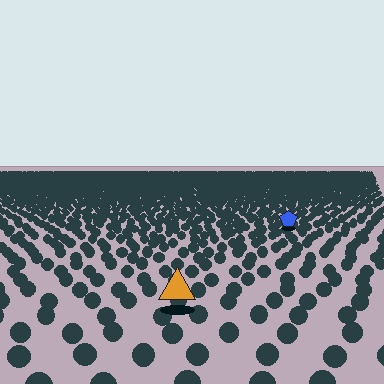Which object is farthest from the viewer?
The blue pentagon is farthest from the viewer. It appears smaller and the ground texture around it is denser.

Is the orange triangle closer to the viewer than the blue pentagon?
Yes. The orange triangle is closer — you can tell from the texture gradient: the ground texture is coarser near it.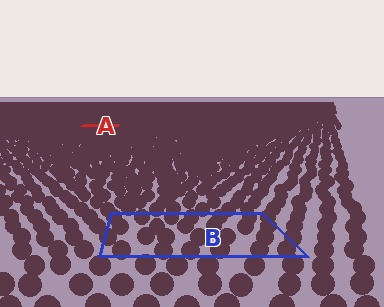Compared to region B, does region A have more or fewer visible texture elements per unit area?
Region A has more texture elements per unit area — they are packed more densely because it is farther away.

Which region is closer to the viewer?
Region B is closer. The texture elements there are larger and more spread out.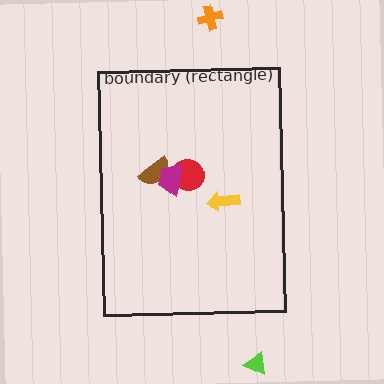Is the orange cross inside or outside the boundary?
Outside.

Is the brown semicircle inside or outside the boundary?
Inside.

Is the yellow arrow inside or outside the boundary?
Inside.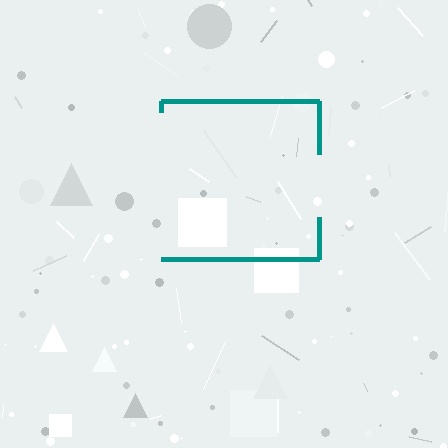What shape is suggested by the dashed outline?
The dashed outline suggests a square.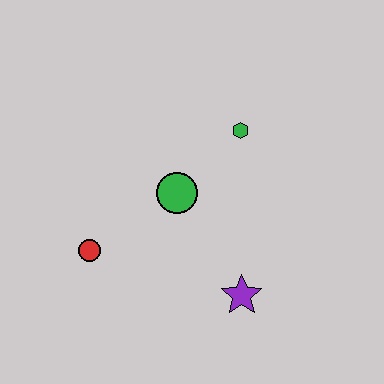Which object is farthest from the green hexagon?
The red circle is farthest from the green hexagon.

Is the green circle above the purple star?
Yes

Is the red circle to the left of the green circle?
Yes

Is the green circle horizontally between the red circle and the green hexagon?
Yes